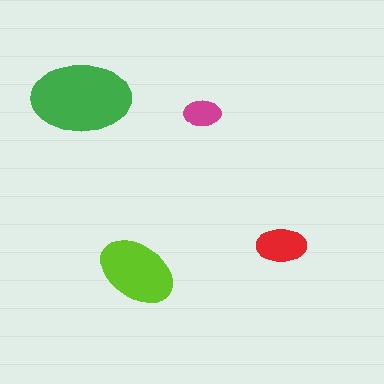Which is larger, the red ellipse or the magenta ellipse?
The red one.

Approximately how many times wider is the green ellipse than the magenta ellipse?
About 2.5 times wider.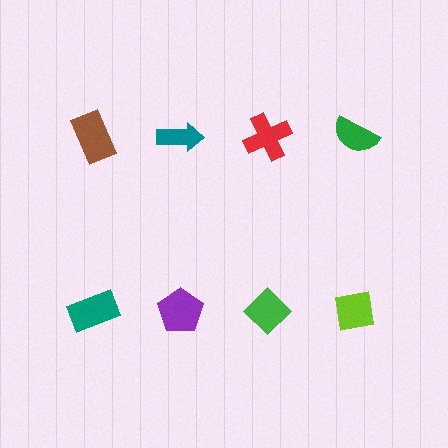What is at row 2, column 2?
A purple pentagon.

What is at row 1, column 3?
A red cross.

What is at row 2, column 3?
A green diamond.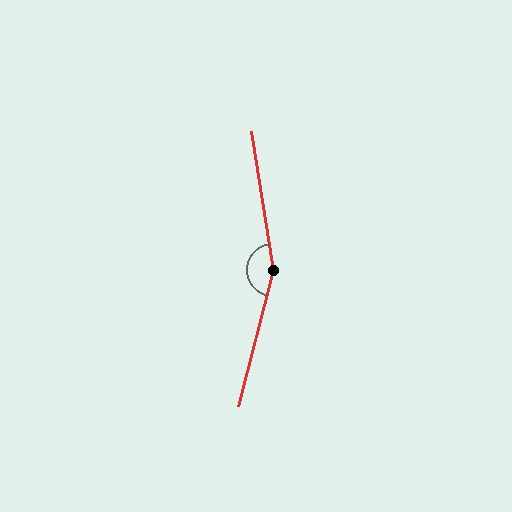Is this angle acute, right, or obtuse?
It is obtuse.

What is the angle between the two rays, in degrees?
Approximately 157 degrees.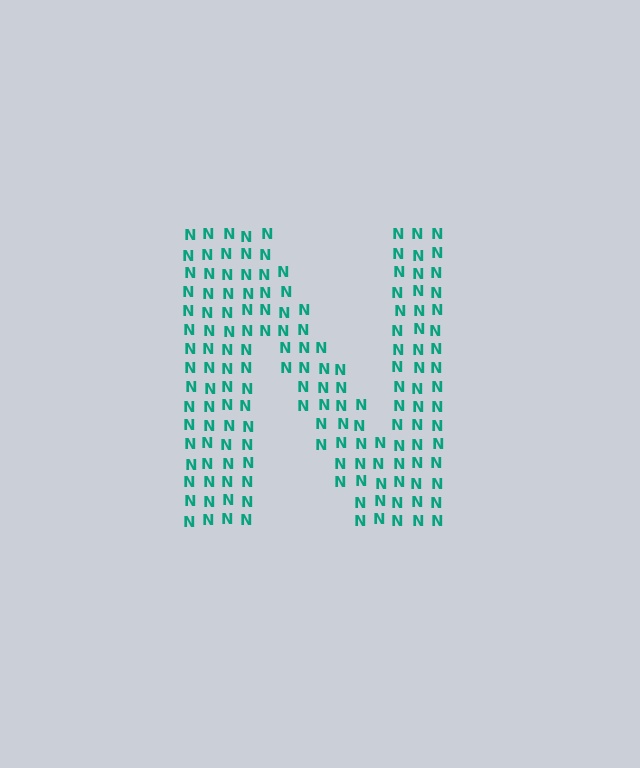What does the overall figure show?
The overall figure shows the letter N.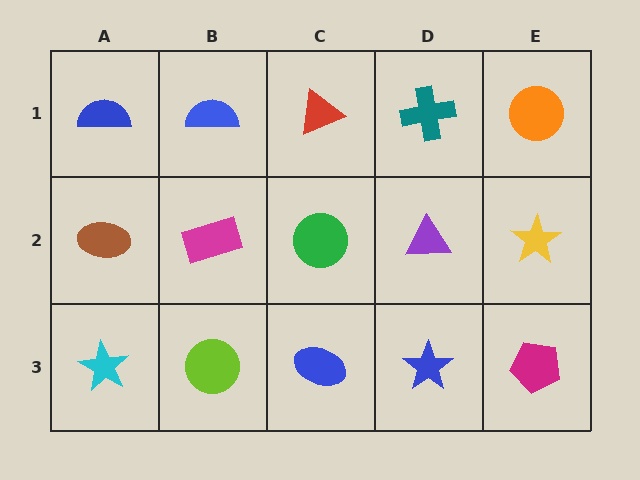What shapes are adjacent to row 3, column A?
A brown ellipse (row 2, column A), a lime circle (row 3, column B).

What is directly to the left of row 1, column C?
A blue semicircle.